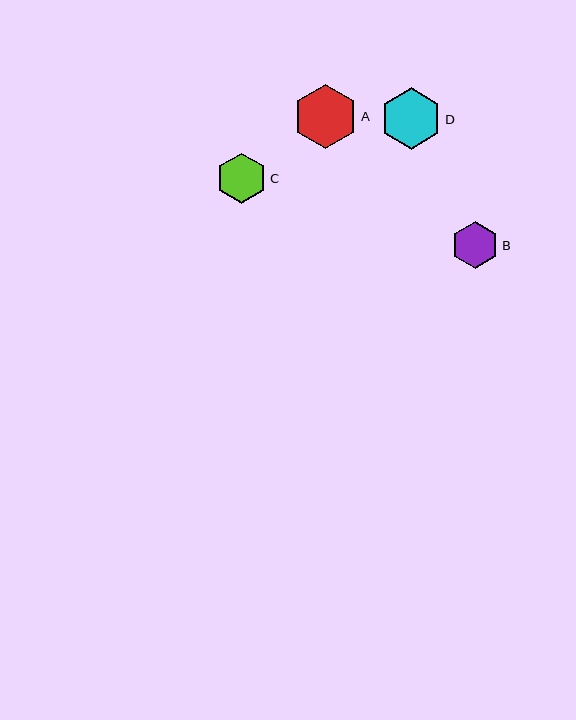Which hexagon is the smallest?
Hexagon B is the smallest with a size of approximately 47 pixels.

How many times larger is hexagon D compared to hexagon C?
Hexagon D is approximately 1.2 times the size of hexagon C.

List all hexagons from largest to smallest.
From largest to smallest: A, D, C, B.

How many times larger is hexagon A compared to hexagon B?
Hexagon A is approximately 1.4 times the size of hexagon B.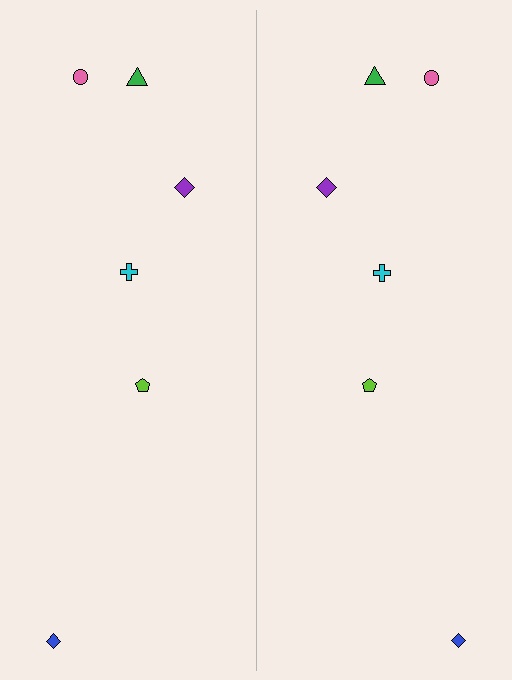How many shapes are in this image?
There are 12 shapes in this image.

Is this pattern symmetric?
Yes, this pattern has bilateral (reflection) symmetry.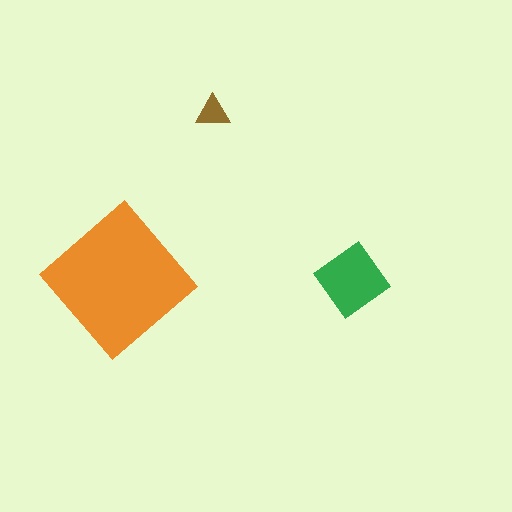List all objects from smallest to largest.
The brown triangle, the green diamond, the orange diamond.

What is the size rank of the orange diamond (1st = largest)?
1st.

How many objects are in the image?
There are 3 objects in the image.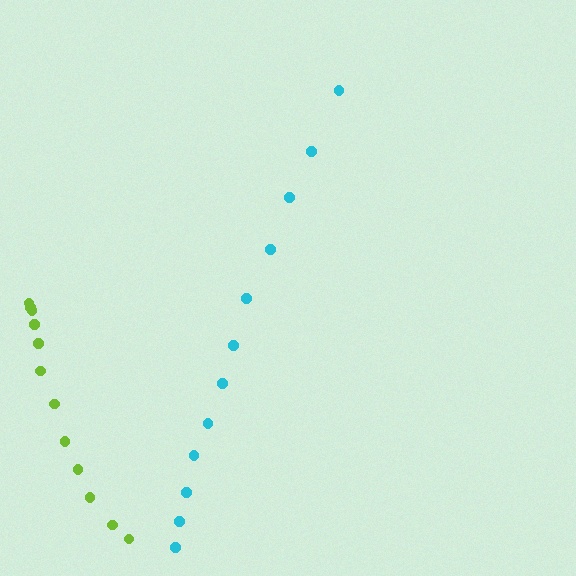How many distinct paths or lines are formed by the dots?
There are 2 distinct paths.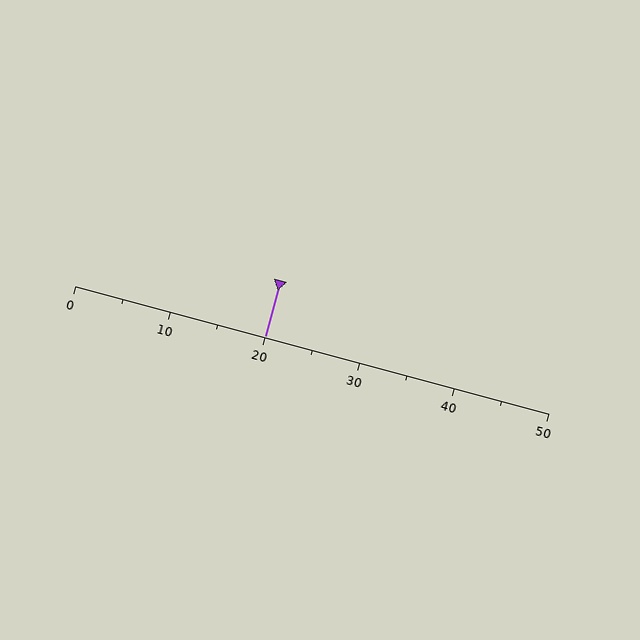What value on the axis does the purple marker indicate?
The marker indicates approximately 20.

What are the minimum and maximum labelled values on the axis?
The axis runs from 0 to 50.